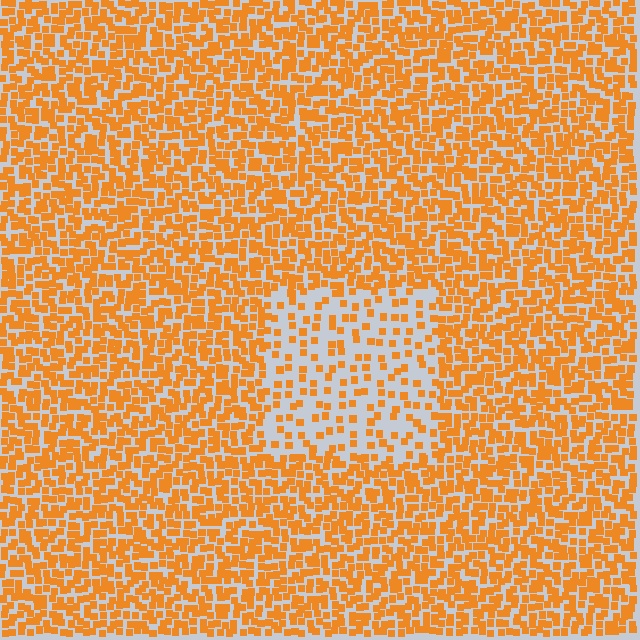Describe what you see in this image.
The image contains small orange elements arranged at two different densities. A rectangle-shaped region is visible where the elements are less densely packed than the surrounding area.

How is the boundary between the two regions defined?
The boundary is defined by a change in element density (approximately 2.4x ratio). All elements are the same color, size, and shape.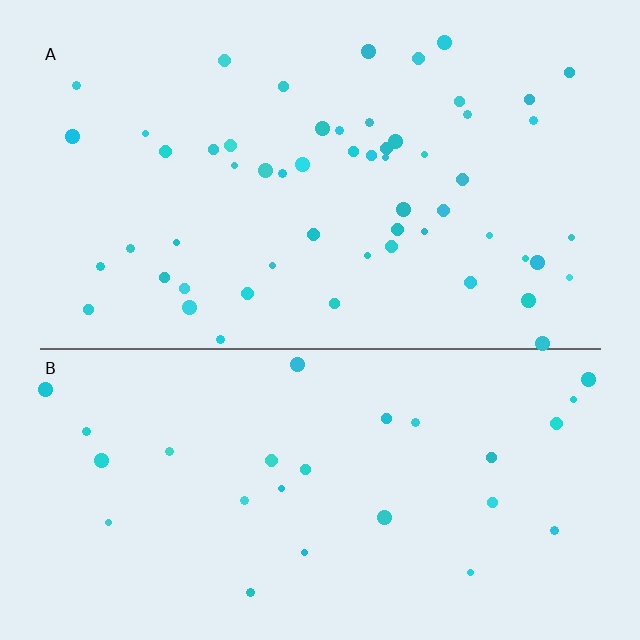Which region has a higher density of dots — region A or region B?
A (the top).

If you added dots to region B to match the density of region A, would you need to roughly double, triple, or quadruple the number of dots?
Approximately double.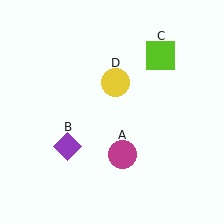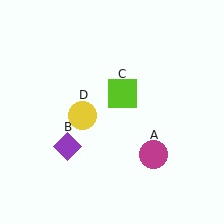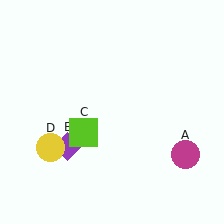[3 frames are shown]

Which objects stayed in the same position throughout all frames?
Purple diamond (object B) remained stationary.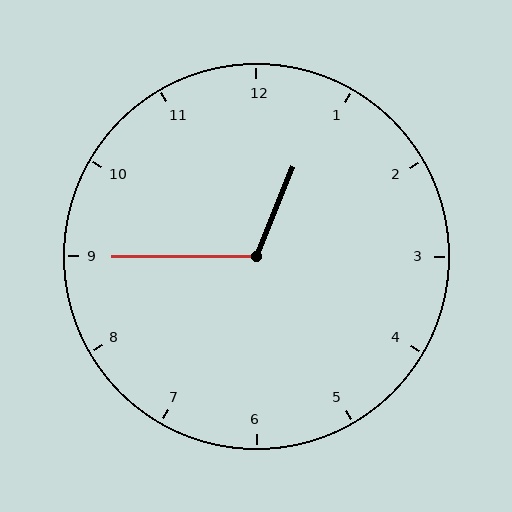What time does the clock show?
12:45.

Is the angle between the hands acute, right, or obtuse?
It is obtuse.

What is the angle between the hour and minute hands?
Approximately 112 degrees.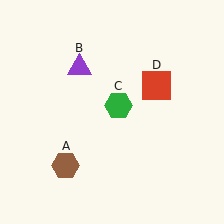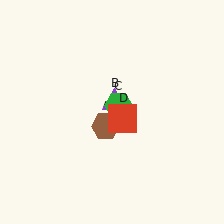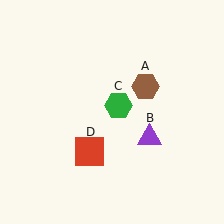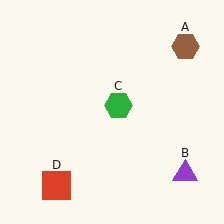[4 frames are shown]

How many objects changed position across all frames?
3 objects changed position: brown hexagon (object A), purple triangle (object B), red square (object D).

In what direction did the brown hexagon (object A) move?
The brown hexagon (object A) moved up and to the right.